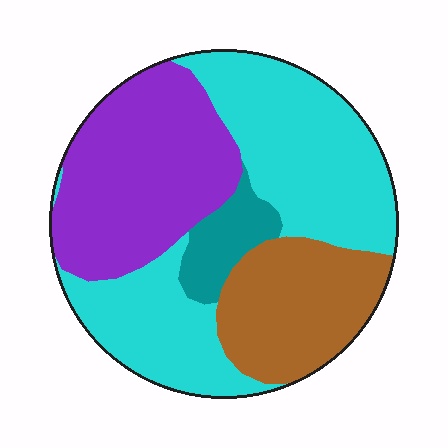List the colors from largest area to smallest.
From largest to smallest: cyan, purple, brown, teal.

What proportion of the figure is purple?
Purple takes up between a sixth and a third of the figure.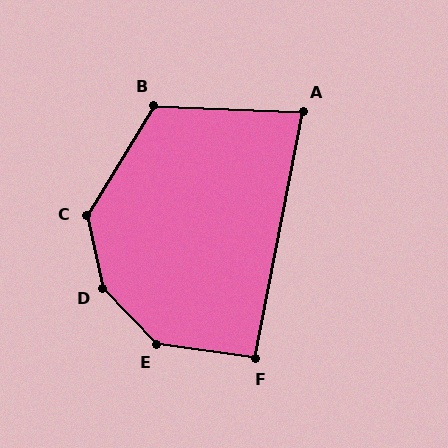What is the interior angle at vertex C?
Approximately 136 degrees (obtuse).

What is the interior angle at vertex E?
Approximately 142 degrees (obtuse).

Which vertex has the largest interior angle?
D, at approximately 148 degrees.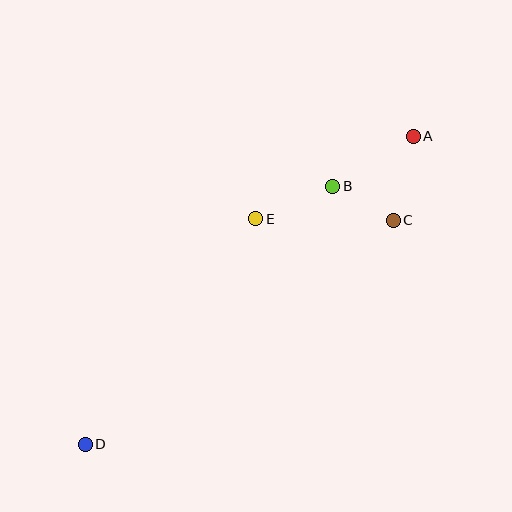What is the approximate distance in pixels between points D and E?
The distance between D and E is approximately 283 pixels.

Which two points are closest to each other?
Points B and C are closest to each other.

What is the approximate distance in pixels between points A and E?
The distance between A and E is approximately 178 pixels.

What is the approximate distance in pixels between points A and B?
The distance between A and B is approximately 94 pixels.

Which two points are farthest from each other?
Points A and D are farthest from each other.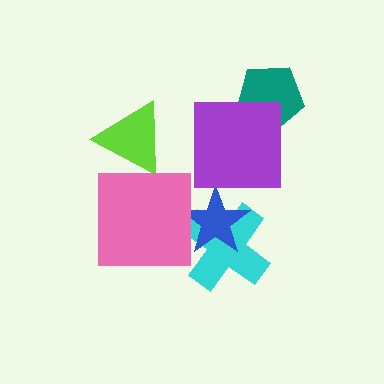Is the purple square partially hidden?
No, no other shape covers it.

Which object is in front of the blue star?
The pink square is in front of the blue star.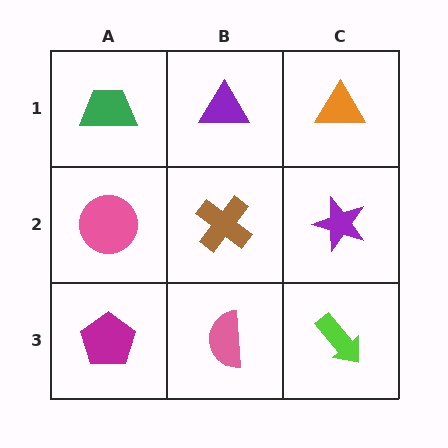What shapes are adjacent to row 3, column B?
A brown cross (row 2, column B), a magenta pentagon (row 3, column A), a lime arrow (row 3, column C).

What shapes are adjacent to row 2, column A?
A green trapezoid (row 1, column A), a magenta pentagon (row 3, column A), a brown cross (row 2, column B).